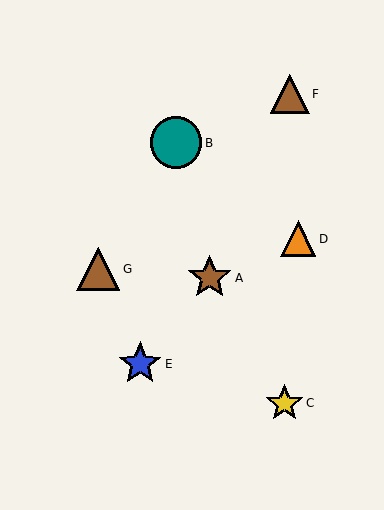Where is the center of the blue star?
The center of the blue star is at (140, 364).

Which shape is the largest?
The teal circle (labeled B) is the largest.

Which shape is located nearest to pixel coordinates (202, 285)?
The brown star (labeled A) at (210, 278) is nearest to that location.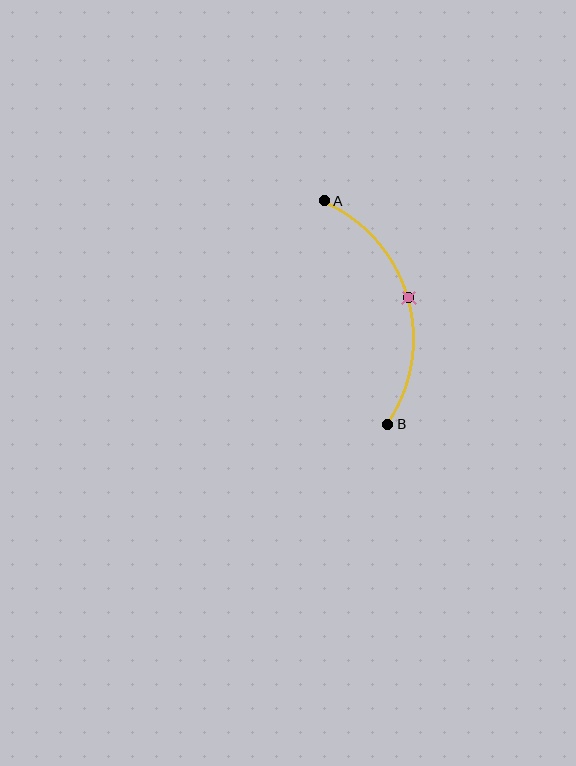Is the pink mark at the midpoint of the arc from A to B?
Yes. The pink mark lies on the arc at equal arc-length from both A and B — it is the arc midpoint.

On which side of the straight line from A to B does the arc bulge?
The arc bulges to the right of the straight line connecting A and B.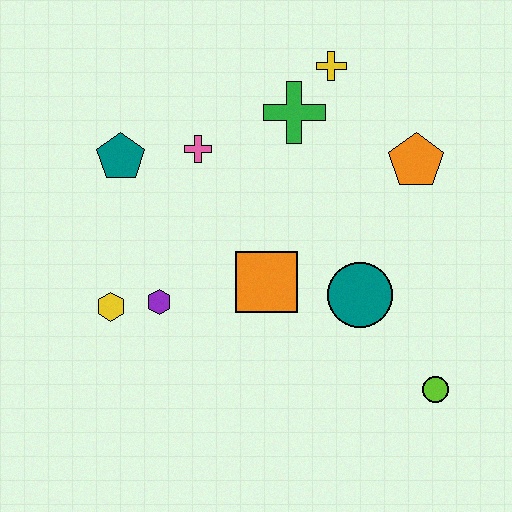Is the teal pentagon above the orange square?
Yes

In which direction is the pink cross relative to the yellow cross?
The pink cross is to the left of the yellow cross.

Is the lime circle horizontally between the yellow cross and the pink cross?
No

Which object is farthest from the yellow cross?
The lime circle is farthest from the yellow cross.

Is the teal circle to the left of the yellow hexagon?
No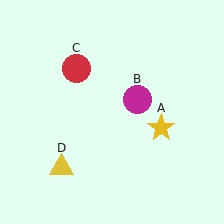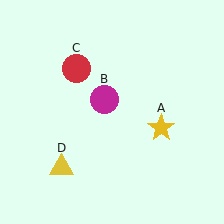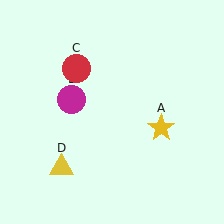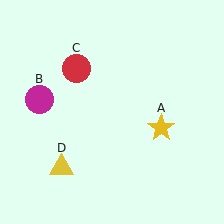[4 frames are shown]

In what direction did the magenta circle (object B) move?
The magenta circle (object B) moved left.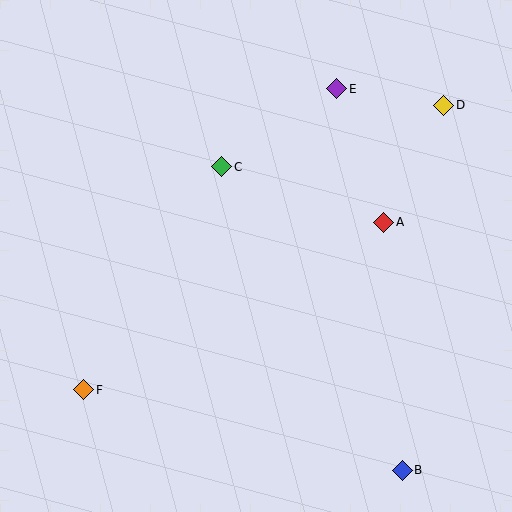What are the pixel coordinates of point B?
Point B is at (402, 470).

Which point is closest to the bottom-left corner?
Point F is closest to the bottom-left corner.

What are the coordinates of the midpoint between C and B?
The midpoint between C and B is at (312, 318).